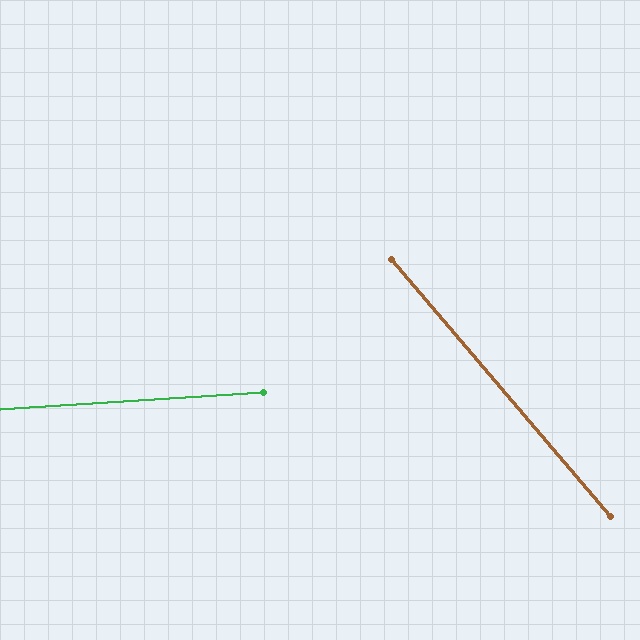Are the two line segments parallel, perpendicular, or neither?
Neither parallel nor perpendicular — they differ by about 53°.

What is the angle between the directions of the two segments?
Approximately 53 degrees.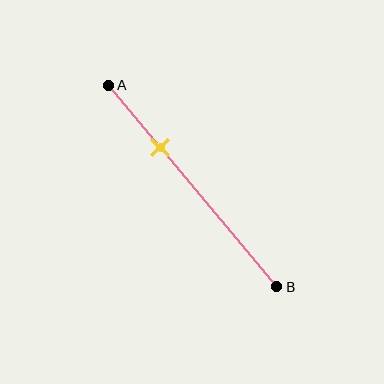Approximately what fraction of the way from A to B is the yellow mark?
The yellow mark is approximately 30% of the way from A to B.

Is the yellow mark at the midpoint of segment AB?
No, the mark is at about 30% from A, not at the 50% midpoint.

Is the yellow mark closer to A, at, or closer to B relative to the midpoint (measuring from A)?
The yellow mark is closer to point A than the midpoint of segment AB.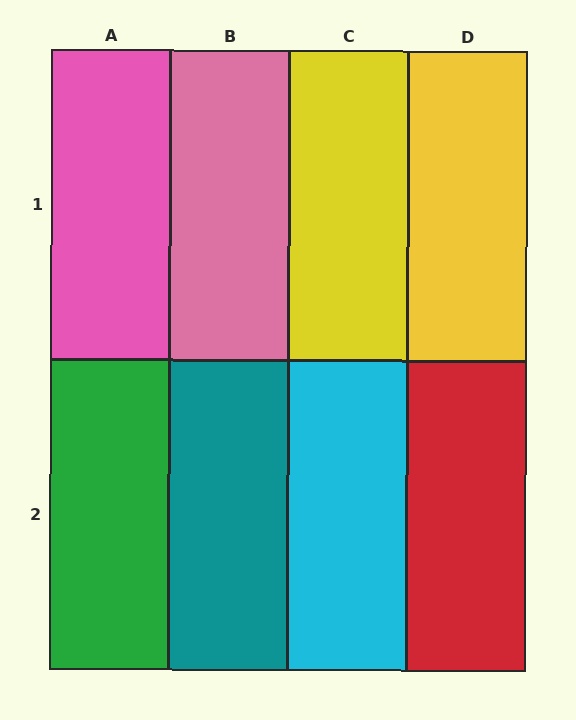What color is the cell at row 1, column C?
Yellow.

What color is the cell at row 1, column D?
Yellow.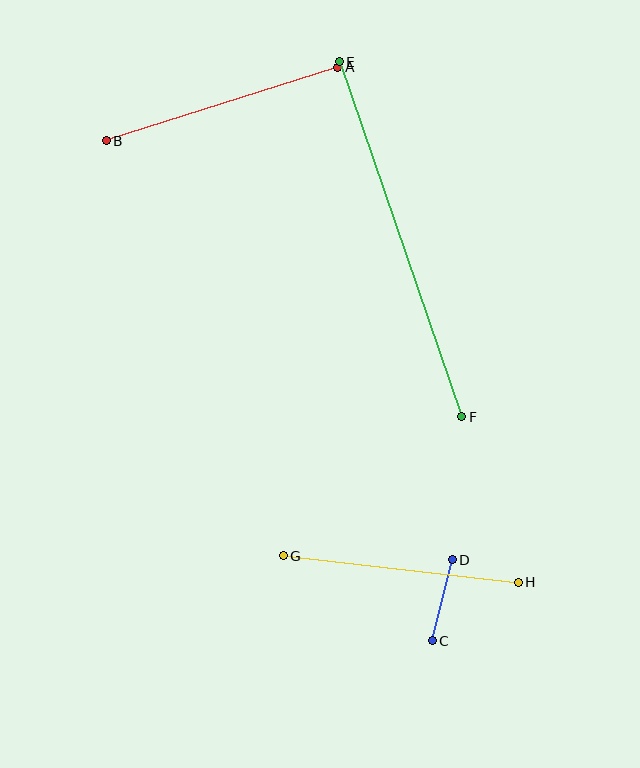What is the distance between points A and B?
The distance is approximately 243 pixels.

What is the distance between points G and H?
The distance is approximately 236 pixels.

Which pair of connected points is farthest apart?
Points E and F are farthest apart.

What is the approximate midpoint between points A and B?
The midpoint is at approximately (222, 104) pixels.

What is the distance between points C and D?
The distance is approximately 83 pixels.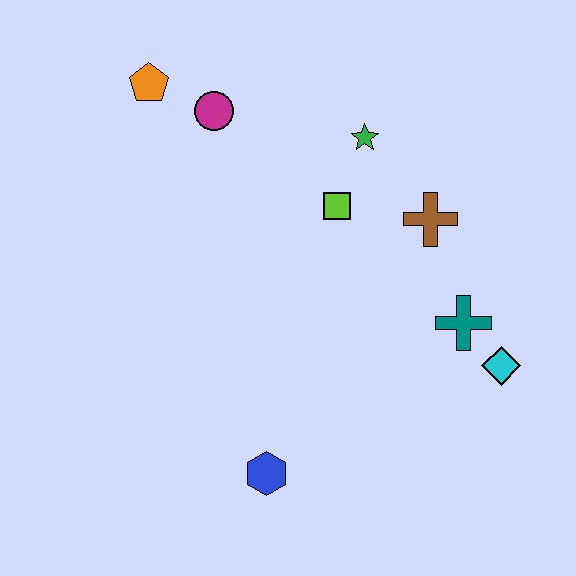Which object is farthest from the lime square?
The blue hexagon is farthest from the lime square.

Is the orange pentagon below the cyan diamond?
No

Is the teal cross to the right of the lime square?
Yes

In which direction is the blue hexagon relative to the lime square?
The blue hexagon is below the lime square.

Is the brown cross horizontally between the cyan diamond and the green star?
Yes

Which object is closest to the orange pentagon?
The magenta circle is closest to the orange pentagon.